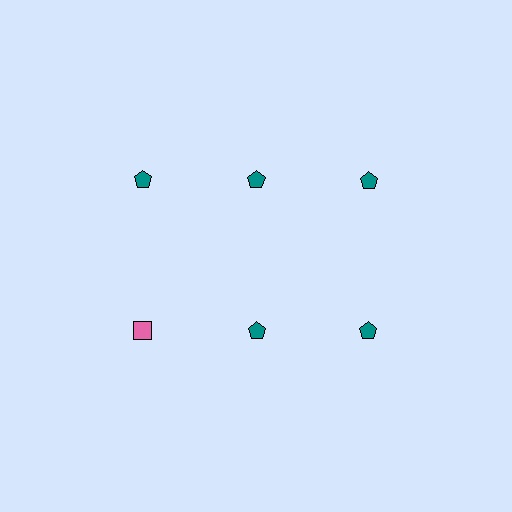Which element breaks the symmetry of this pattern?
The pink square in the second row, leftmost column breaks the symmetry. All other shapes are teal pentagons.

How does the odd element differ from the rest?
It differs in both color (pink instead of teal) and shape (square instead of pentagon).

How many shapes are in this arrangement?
There are 6 shapes arranged in a grid pattern.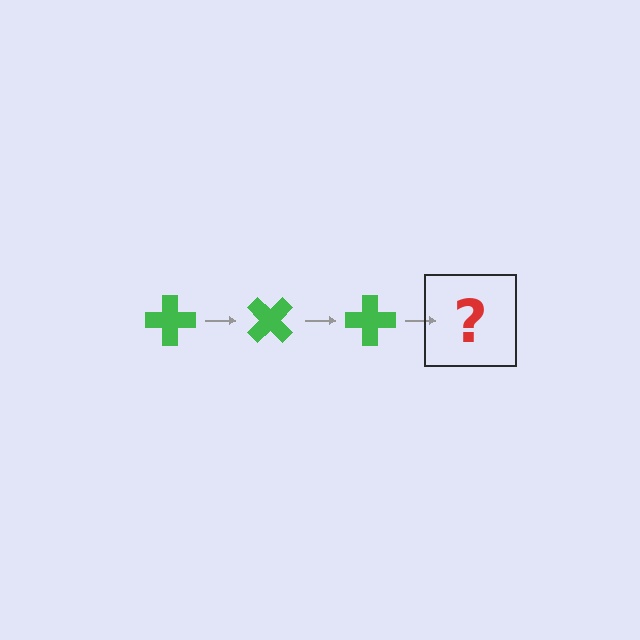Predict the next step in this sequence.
The next step is a green cross rotated 135 degrees.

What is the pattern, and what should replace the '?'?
The pattern is that the cross rotates 45 degrees each step. The '?' should be a green cross rotated 135 degrees.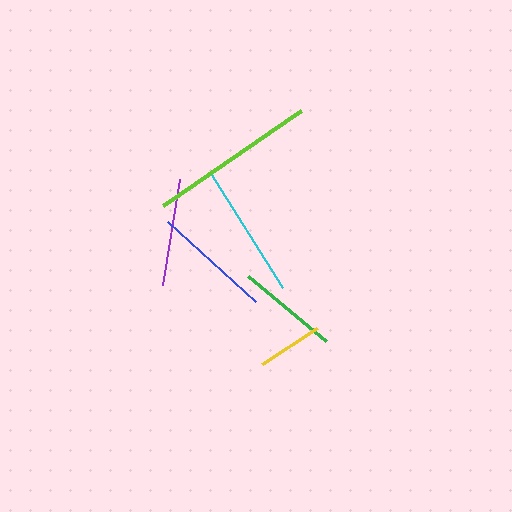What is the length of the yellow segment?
The yellow segment is approximately 65 pixels long.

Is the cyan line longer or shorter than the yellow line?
The cyan line is longer than the yellow line.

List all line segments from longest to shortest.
From longest to shortest: lime, cyan, blue, purple, green, yellow.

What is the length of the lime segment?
The lime segment is approximately 168 pixels long.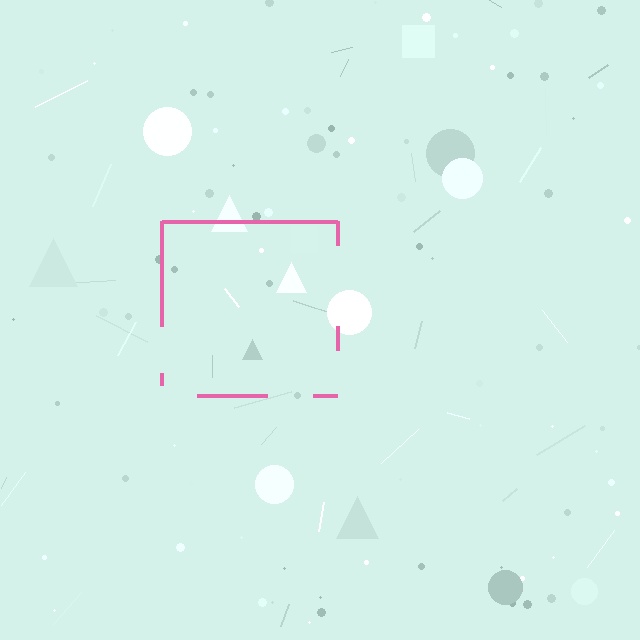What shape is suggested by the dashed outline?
The dashed outline suggests a square.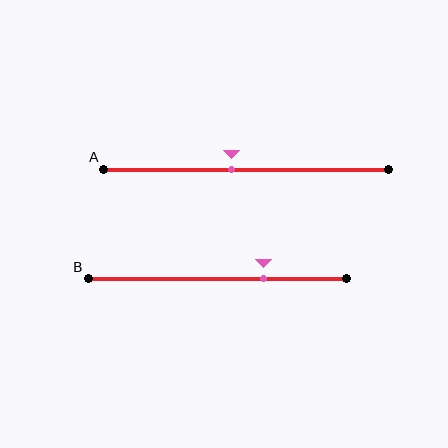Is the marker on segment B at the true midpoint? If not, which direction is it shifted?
No, the marker on segment B is shifted to the right by about 18% of the segment length.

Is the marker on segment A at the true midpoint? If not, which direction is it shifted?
No, the marker on segment A is shifted to the left by about 5% of the segment length.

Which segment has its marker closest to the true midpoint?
Segment A has its marker closest to the true midpoint.